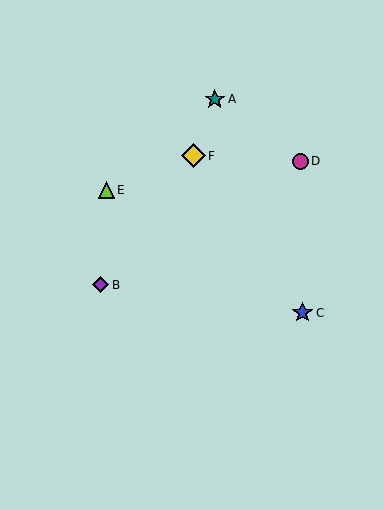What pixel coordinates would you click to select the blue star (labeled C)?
Click at (302, 313) to select the blue star C.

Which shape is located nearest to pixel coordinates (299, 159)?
The magenta circle (labeled D) at (300, 161) is nearest to that location.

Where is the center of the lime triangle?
The center of the lime triangle is at (106, 190).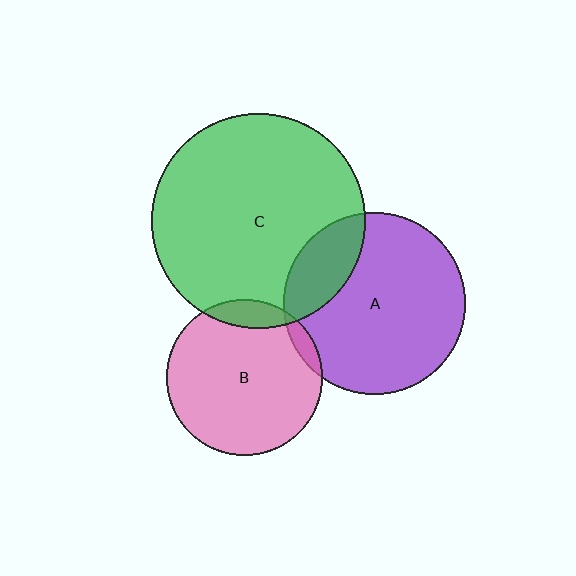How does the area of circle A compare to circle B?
Approximately 1.3 times.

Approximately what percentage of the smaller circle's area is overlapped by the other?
Approximately 5%.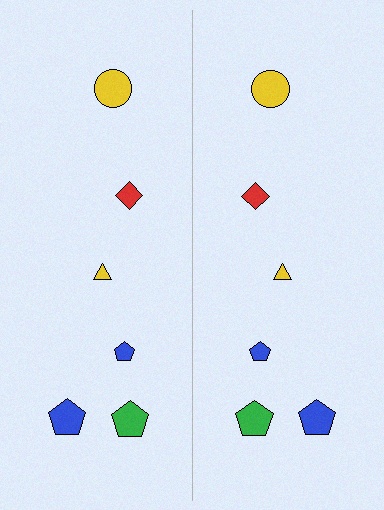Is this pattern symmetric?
Yes, this pattern has bilateral (reflection) symmetry.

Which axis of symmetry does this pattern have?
The pattern has a vertical axis of symmetry running through the center of the image.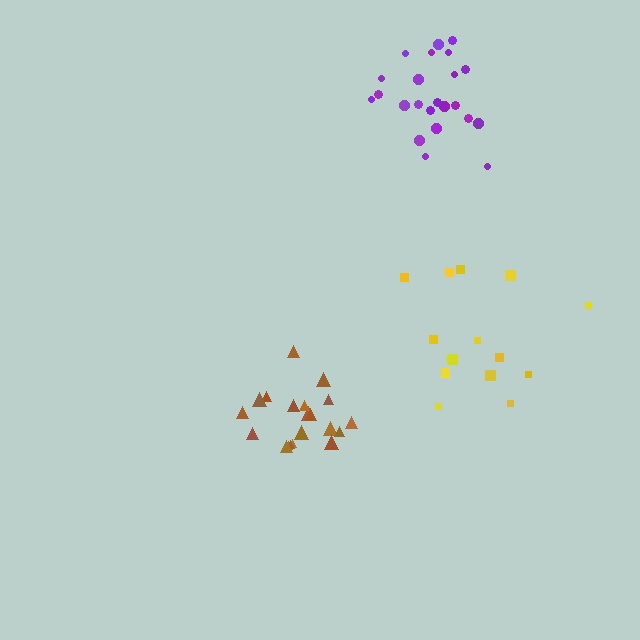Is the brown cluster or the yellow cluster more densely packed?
Brown.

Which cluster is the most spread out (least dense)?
Yellow.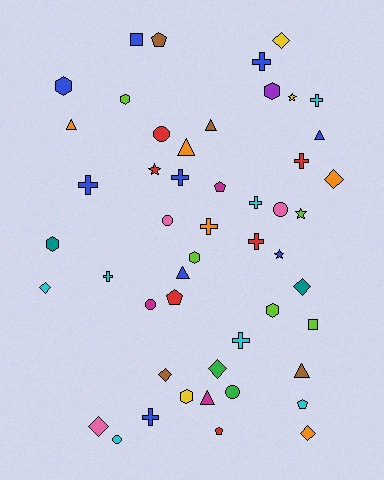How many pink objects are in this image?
There are 3 pink objects.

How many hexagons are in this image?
There are 7 hexagons.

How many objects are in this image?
There are 50 objects.